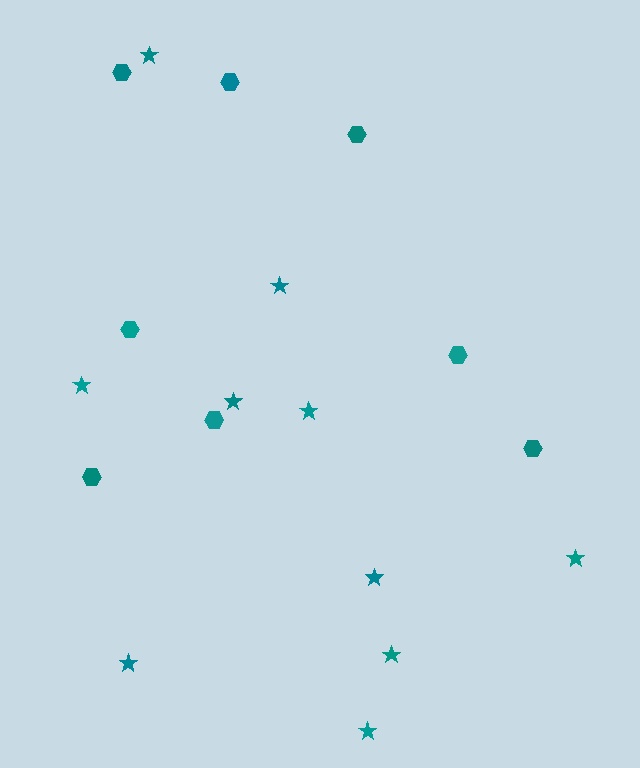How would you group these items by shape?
There are 2 groups: one group of hexagons (8) and one group of stars (10).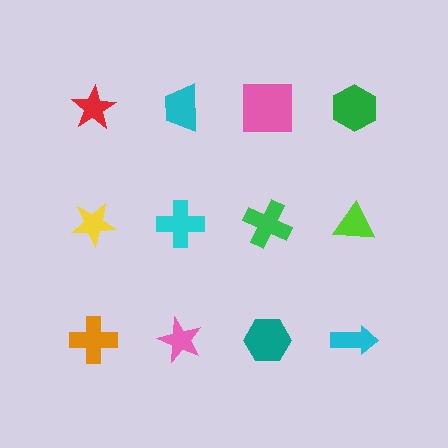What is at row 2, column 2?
A cyan cross.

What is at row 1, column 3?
A pink square.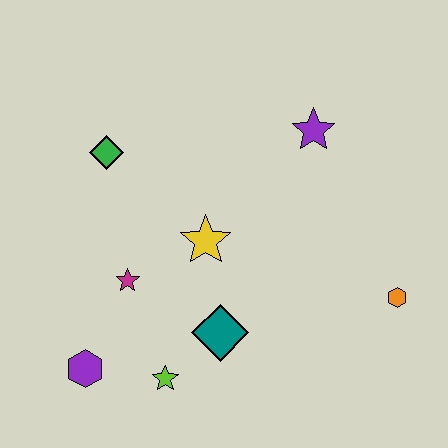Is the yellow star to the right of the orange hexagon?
No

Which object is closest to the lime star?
The teal diamond is closest to the lime star.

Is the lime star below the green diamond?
Yes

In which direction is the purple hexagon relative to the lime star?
The purple hexagon is to the left of the lime star.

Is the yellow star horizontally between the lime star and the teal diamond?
Yes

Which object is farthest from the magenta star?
The orange hexagon is farthest from the magenta star.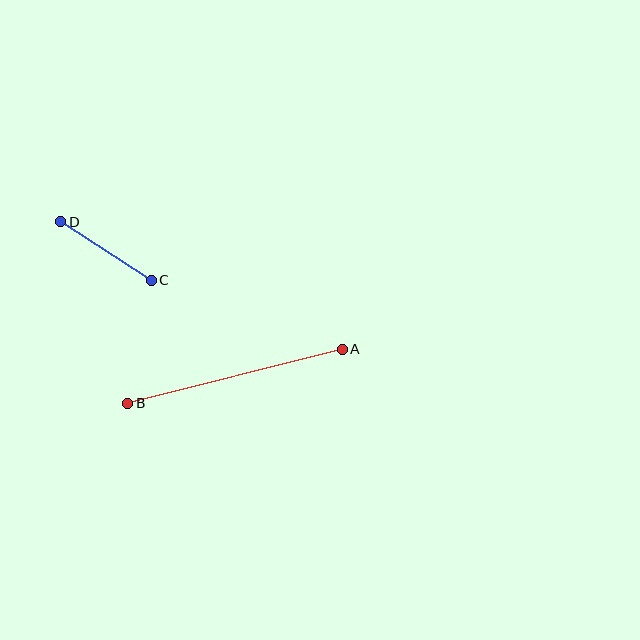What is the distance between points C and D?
The distance is approximately 108 pixels.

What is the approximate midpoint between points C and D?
The midpoint is at approximately (106, 251) pixels.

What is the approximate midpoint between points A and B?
The midpoint is at approximately (235, 376) pixels.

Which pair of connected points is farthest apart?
Points A and B are farthest apart.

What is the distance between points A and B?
The distance is approximately 221 pixels.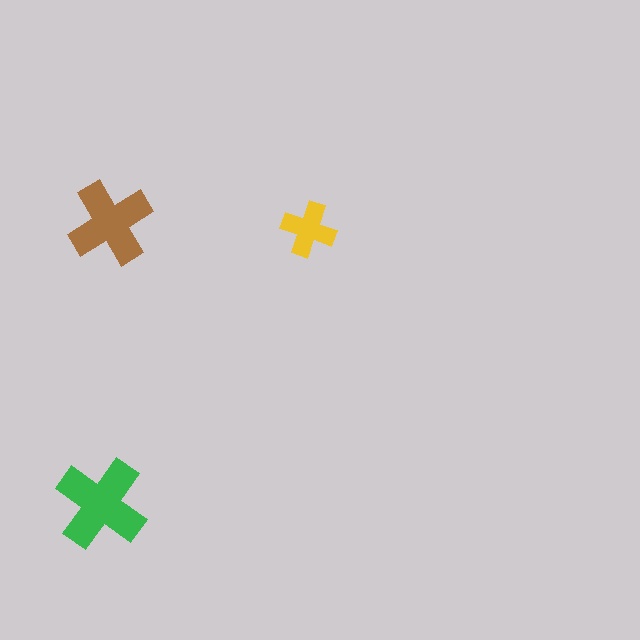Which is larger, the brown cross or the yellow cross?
The brown one.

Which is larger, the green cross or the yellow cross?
The green one.